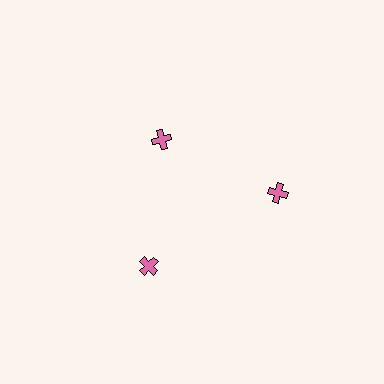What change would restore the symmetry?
The symmetry would be restored by moving it outward, back onto the ring so that all 3 crosses sit at equal angles and equal distance from the center.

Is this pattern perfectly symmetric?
No. The 3 pink crosses are arranged in a ring, but one element near the 11 o'clock position is pulled inward toward the center, breaking the 3-fold rotational symmetry.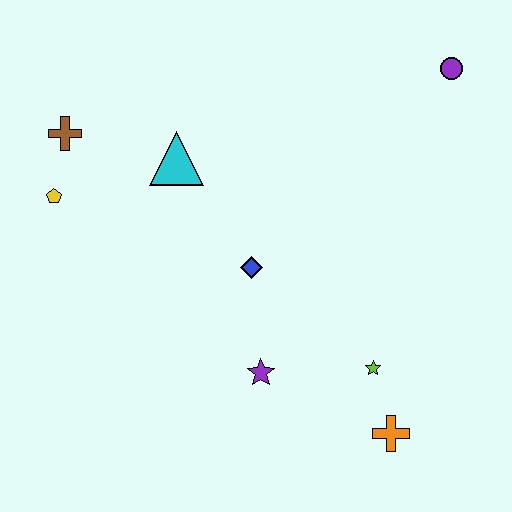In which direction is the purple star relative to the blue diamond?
The purple star is below the blue diamond.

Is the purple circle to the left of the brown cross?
No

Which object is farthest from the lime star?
The brown cross is farthest from the lime star.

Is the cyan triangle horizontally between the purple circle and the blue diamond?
No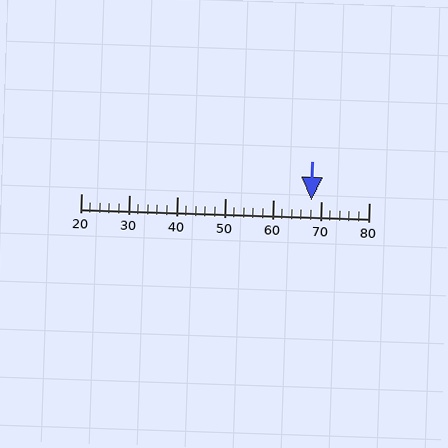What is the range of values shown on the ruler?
The ruler shows values from 20 to 80.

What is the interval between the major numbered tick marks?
The major tick marks are spaced 10 units apart.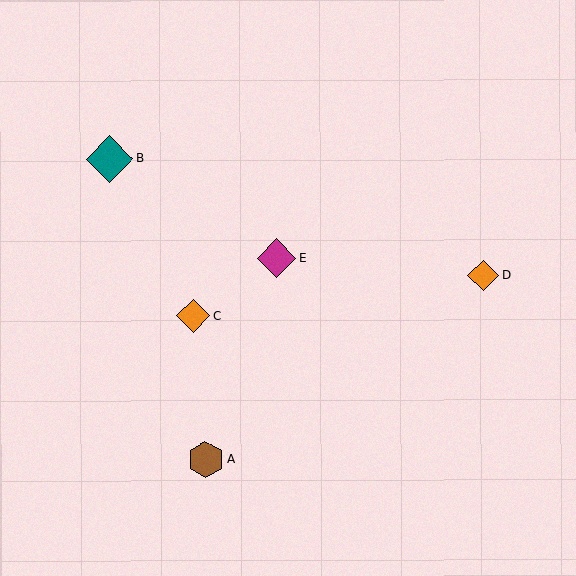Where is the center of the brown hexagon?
The center of the brown hexagon is at (206, 460).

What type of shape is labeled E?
Shape E is a magenta diamond.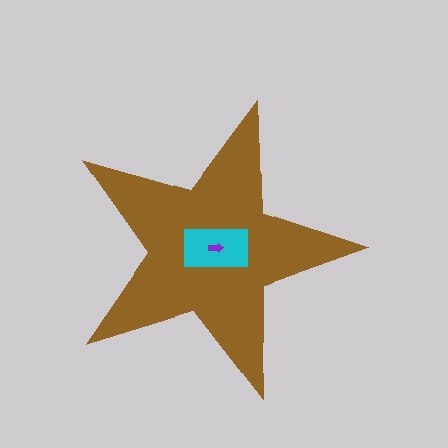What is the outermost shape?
The brown star.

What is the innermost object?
The purple arrow.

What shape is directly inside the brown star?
The cyan rectangle.